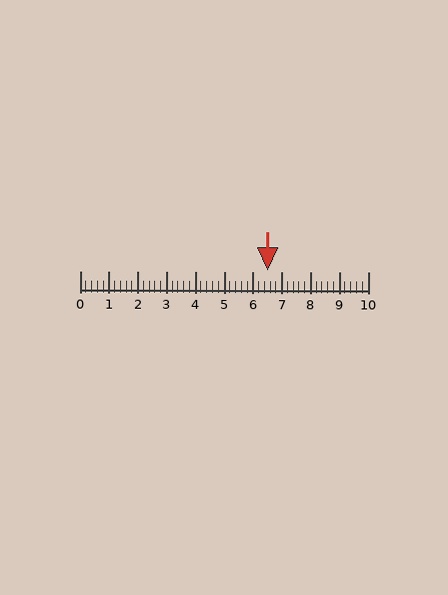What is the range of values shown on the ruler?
The ruler shows values from 0 to 10.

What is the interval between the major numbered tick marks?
The major tick marks are spaced 1 units apart.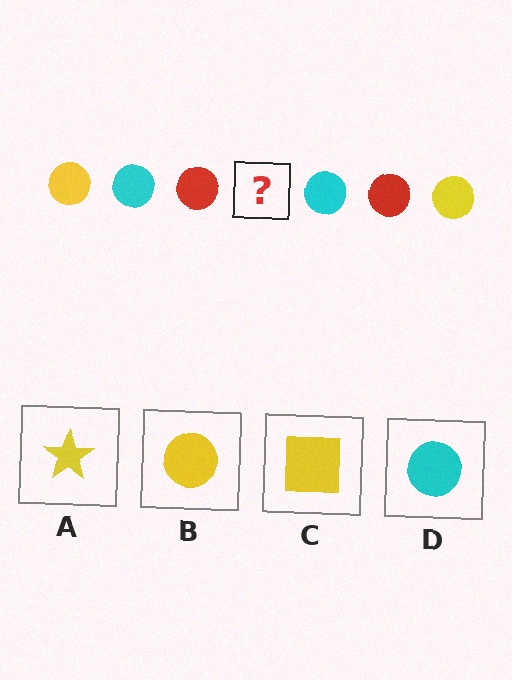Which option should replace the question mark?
Option B.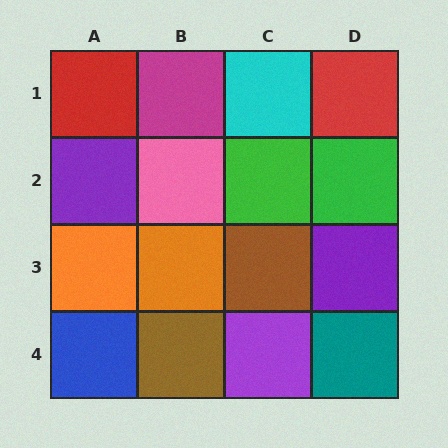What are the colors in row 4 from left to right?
Blue, brown, purple, teal.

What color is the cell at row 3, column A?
Orange.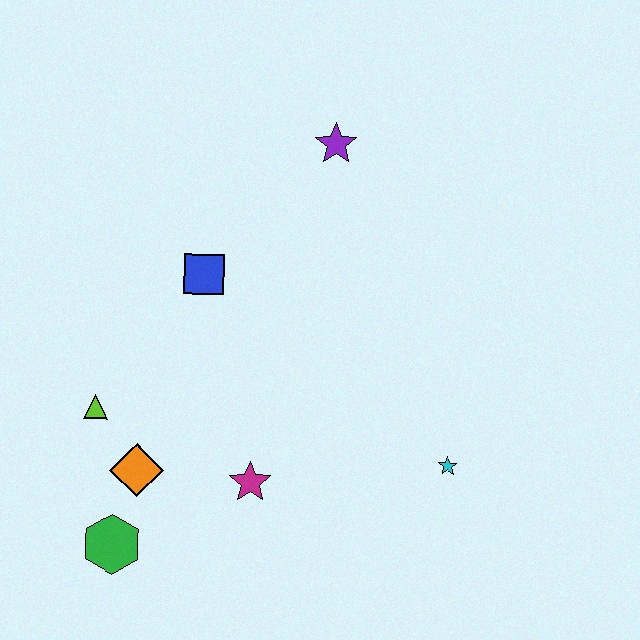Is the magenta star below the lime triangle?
Yes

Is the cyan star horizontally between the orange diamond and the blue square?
No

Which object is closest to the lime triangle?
The orange diamond is closest to the lime triangle.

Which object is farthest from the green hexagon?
The purple star is farthest from the green hexagon.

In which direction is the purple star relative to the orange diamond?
The purple star is above the orange diamond.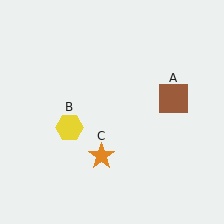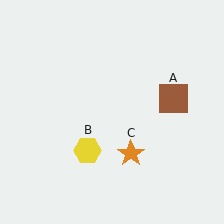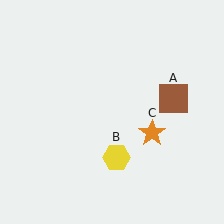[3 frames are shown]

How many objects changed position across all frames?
2 objects changed position: yellow hexagon (object B), orange star (object C).